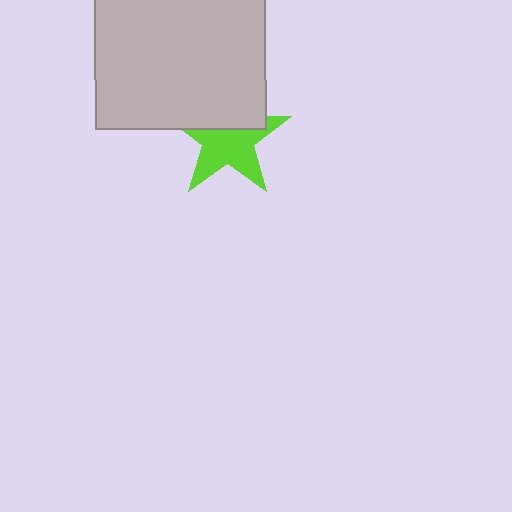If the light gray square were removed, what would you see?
You would see the complete lime star.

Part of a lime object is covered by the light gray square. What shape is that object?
It is a star.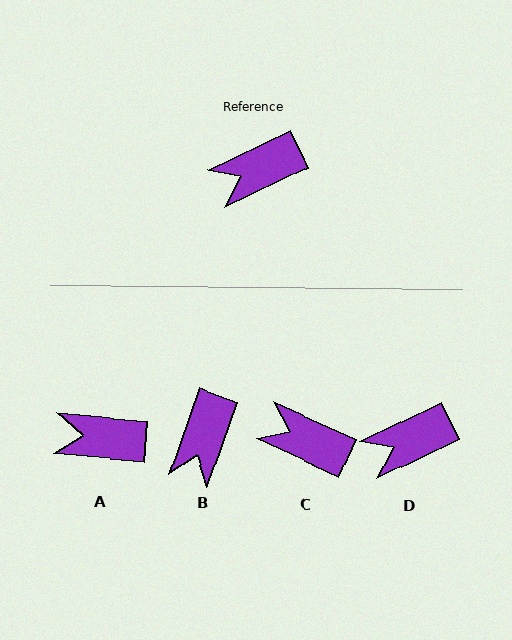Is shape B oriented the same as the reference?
No, it is off by about 45 degrees.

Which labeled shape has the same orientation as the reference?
D.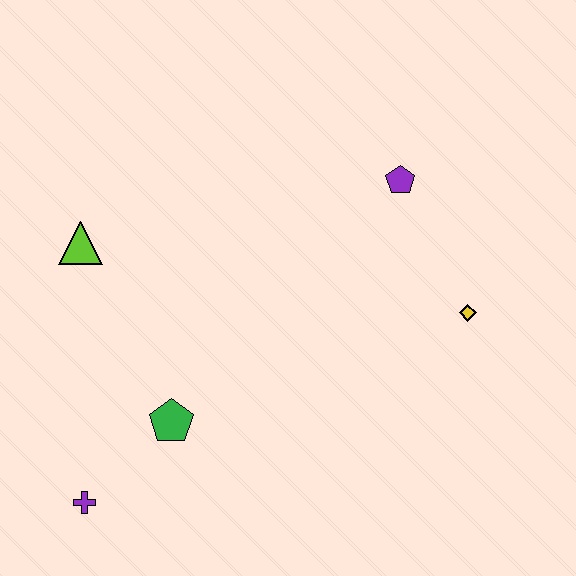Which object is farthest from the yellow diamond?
The purple cross is farthest from the yellow diamond.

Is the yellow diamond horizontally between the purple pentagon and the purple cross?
No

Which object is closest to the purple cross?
The green pentagon is closest to the purple cross.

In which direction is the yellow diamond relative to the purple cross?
The yellow diamond is to the right of the purple cross.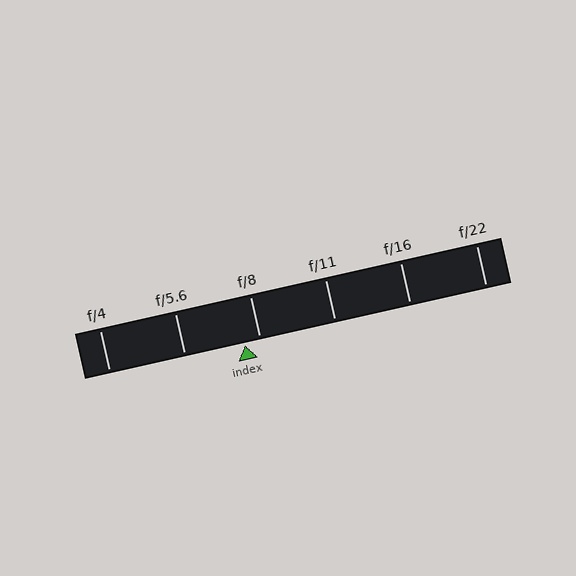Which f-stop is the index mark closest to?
The index mark is closest to f/8.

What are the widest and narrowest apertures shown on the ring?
The widest aperture shown is f/4 and the narrowest is f/22.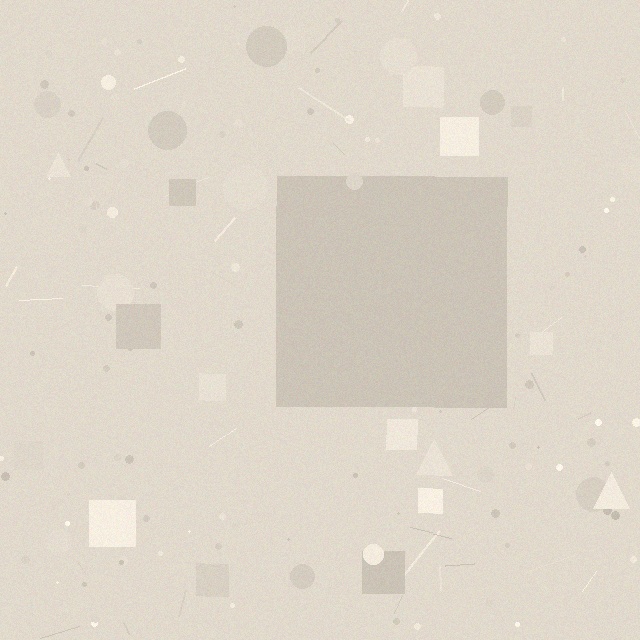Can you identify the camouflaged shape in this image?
The camouflaged shape is a square.